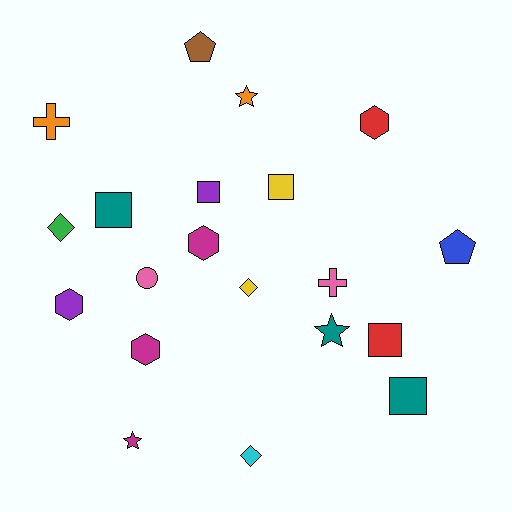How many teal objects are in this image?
There are 3 teal objects.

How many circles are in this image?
There is 1 circle.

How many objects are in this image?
There are 20 objects.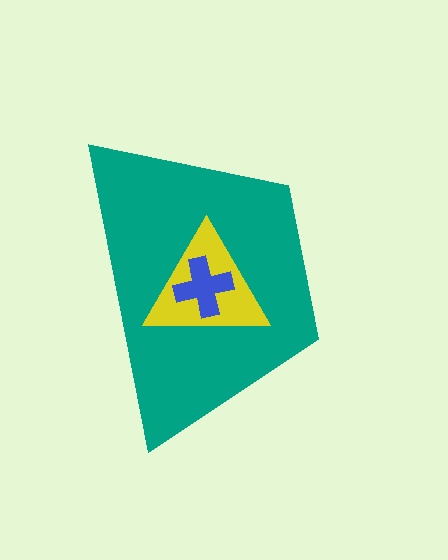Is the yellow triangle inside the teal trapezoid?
Yes.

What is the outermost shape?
The teal trapezoid.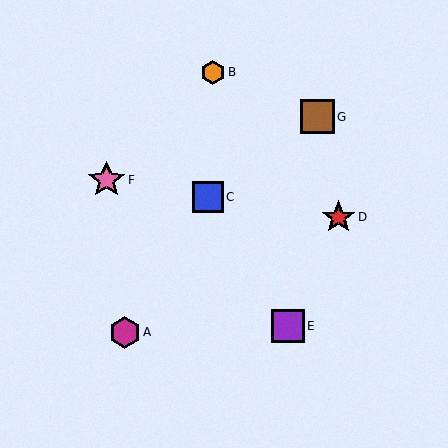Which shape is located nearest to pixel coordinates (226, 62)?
The orange hexagon (labeled B) at (213, 72) is nearest to that location.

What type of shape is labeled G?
Shape G is a brown square.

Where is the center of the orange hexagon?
The center of the orange hexagon is at (213, 72).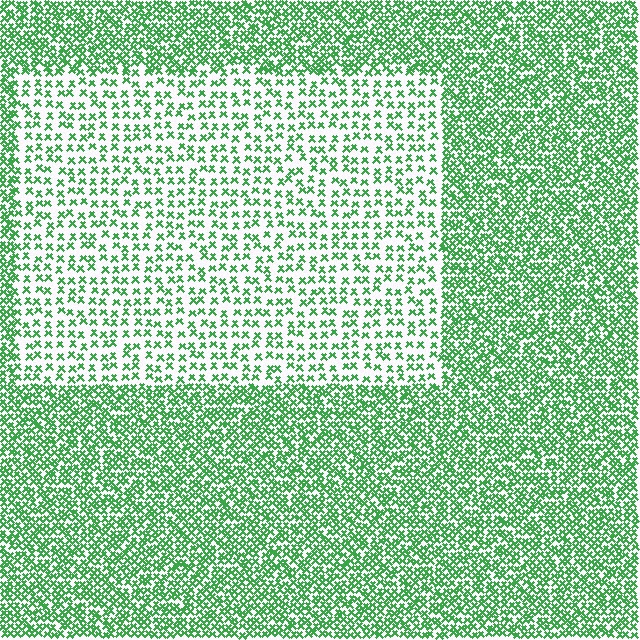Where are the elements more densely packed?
The elements are more densely packed outside the rectangle boundary.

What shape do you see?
I see a rectangle.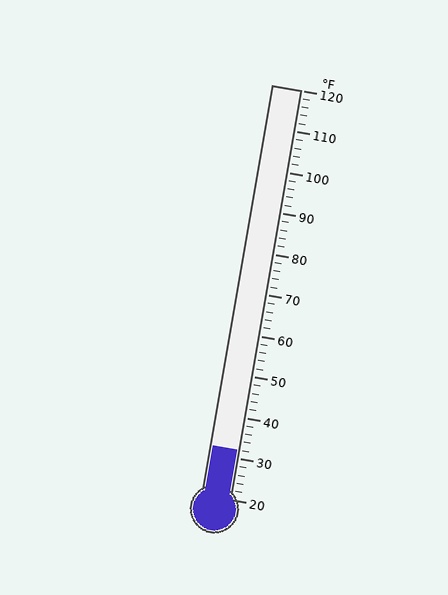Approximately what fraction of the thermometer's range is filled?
The thermometer is filled to approximately 10% of its range.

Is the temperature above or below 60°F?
The temperature is below 60°F.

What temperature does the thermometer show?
The thermometer shows approximately 32°F.